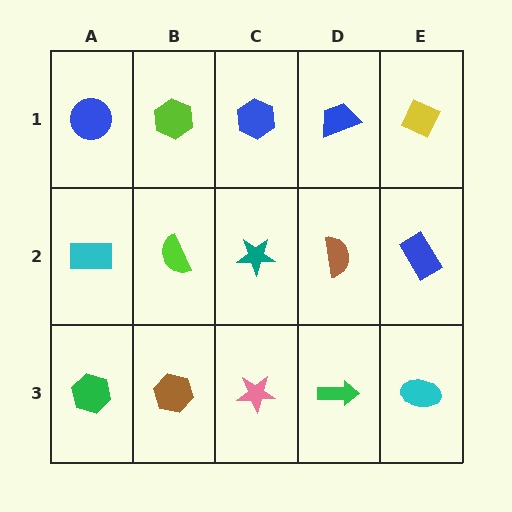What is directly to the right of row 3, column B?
A pink star.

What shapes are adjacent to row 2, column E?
A yellow diamond (row 1, column E), a cyan ellipse (row 3, column E), a brown semicircle (row 2, column D).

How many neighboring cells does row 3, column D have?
3.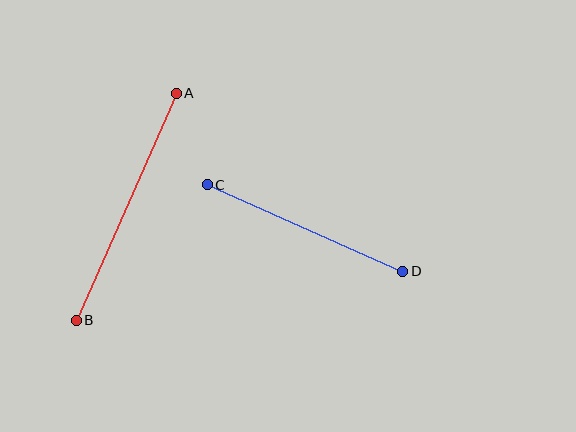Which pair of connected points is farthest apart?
Points A and B are farthest apart.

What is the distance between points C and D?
The distance is approximately 214 pixels.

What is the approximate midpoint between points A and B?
The midpoint is at approximately (126, 207) pixels.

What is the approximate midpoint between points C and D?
The midpoint is at approximately (305, 228) pixels.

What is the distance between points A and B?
The distance is approximately 248 pixels.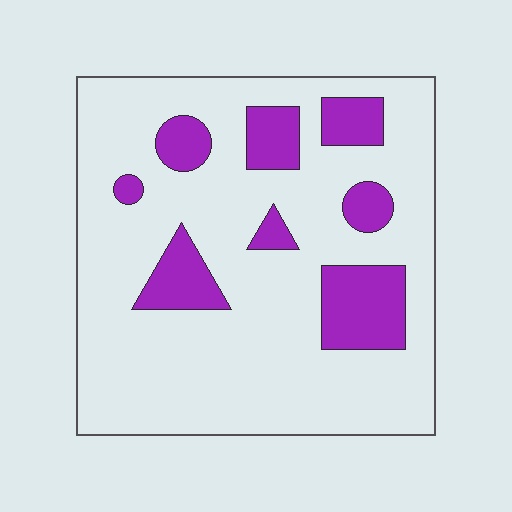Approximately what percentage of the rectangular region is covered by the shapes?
Approximately 20%.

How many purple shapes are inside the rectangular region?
8.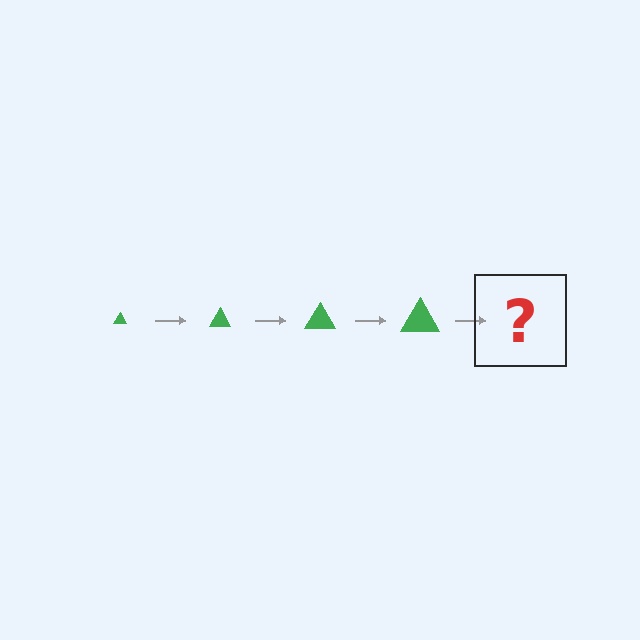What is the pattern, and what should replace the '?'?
The pattern is that the triangle gets progressively larger each step. The '?' should be a green triangle, larger than the previous one.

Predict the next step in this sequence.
The next step is a green triangle, larger than the previous one.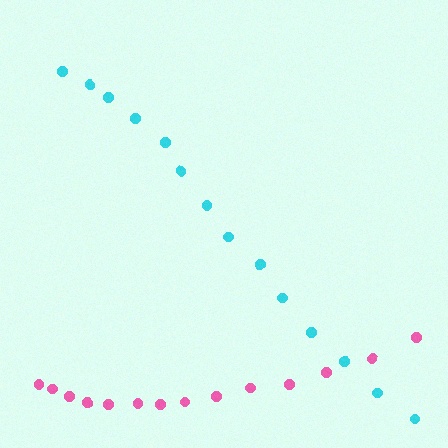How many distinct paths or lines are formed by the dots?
There are 2 distinct paths.